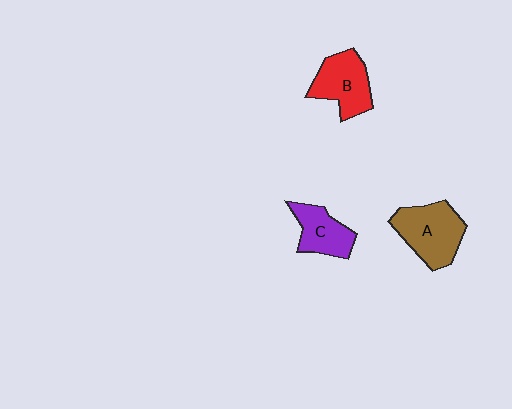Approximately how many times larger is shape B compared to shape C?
Approximately 1.2 times.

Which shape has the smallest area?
Shape C (purple).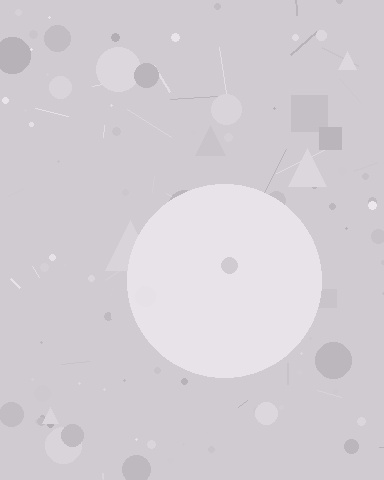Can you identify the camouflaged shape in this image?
The camouflaged shape is a circle.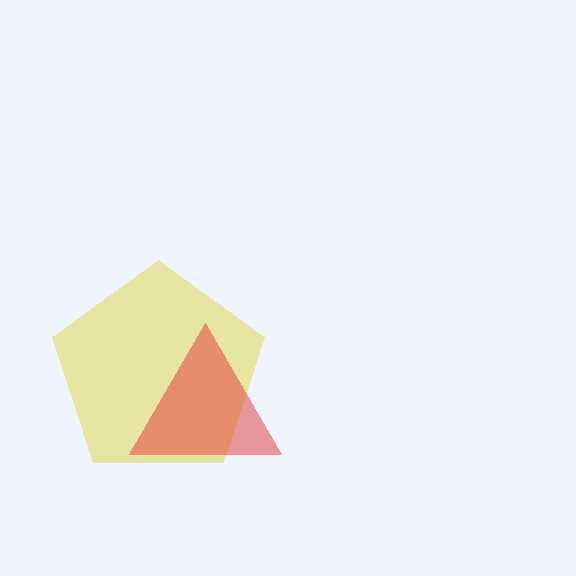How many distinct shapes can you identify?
There are 2 distinct shapes: a yellow pentagon, a red triangle.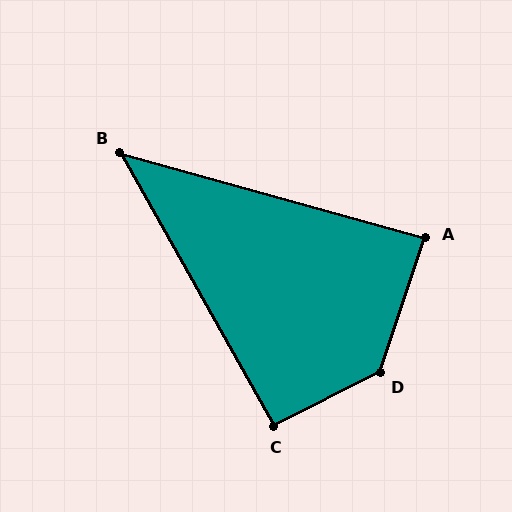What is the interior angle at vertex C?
Approximately 93 degrees (approximately right).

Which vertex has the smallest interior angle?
B, at approximately 45 degrees.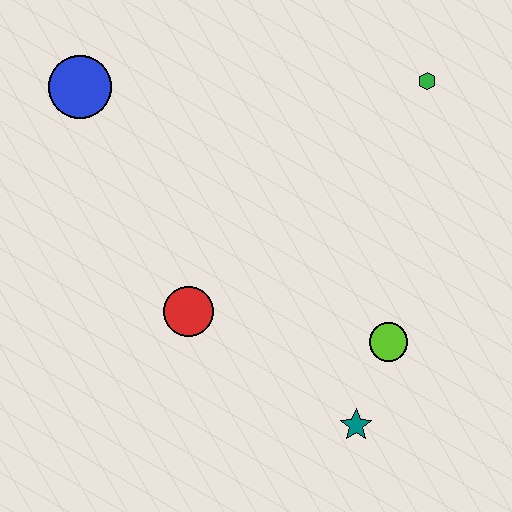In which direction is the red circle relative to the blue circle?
The red circle is below the blue circle.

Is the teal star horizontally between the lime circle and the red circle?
Yes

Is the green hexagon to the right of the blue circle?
Yes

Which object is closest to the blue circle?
The red circle is closest to the blue circle.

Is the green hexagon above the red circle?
Yes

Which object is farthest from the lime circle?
The blue circle is farthest from the lime circle.